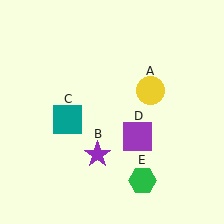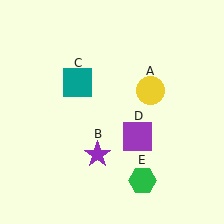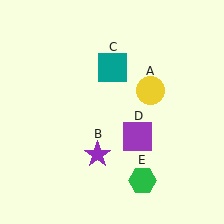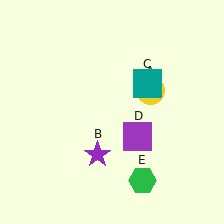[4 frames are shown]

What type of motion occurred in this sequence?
The teal square (object C) rotated clockwise around the center of the scene.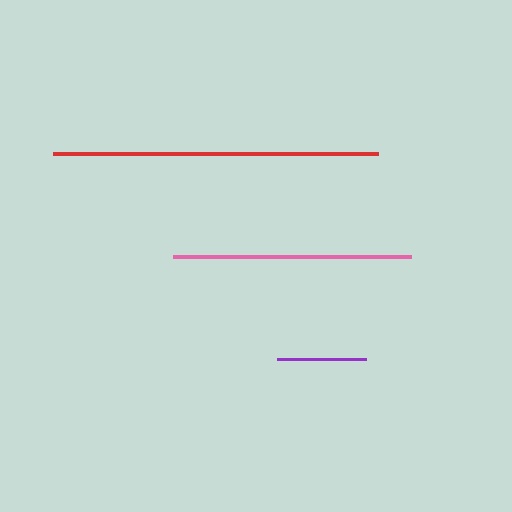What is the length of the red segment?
The red segment is approximately 324 pixels long.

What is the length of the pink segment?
The pink segment is approximately 238 pixels long.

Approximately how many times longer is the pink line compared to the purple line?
The pink line is approximately 2.7 times the length of the purple line.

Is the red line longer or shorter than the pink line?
The red line is longer than the pink line.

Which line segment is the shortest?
The purple line is the shortest at approximately 89 pixels.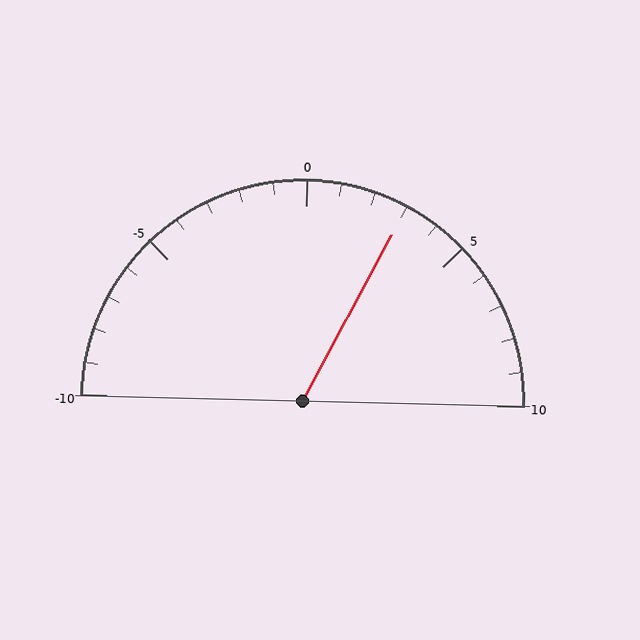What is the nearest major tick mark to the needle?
The nearest major tick mark is 5.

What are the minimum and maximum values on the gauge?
The gauge ranges from -10 to 10.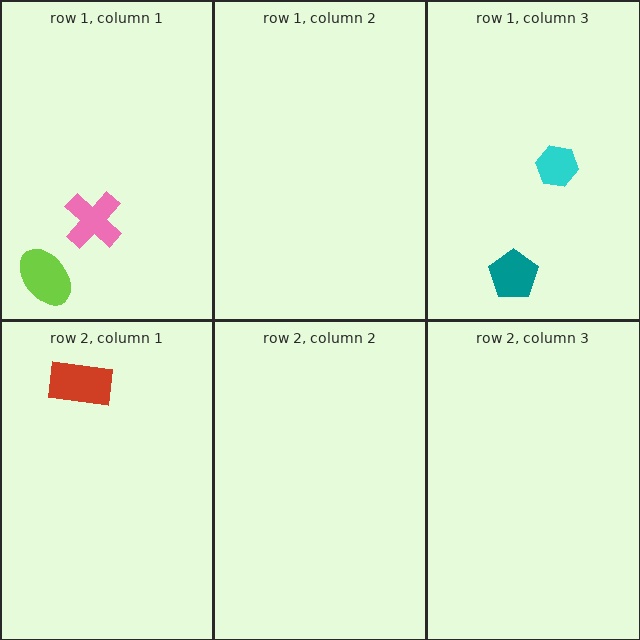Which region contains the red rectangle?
The row 2, column 1 region.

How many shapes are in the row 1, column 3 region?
2.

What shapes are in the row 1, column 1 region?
The lime ellipse, the pink cross.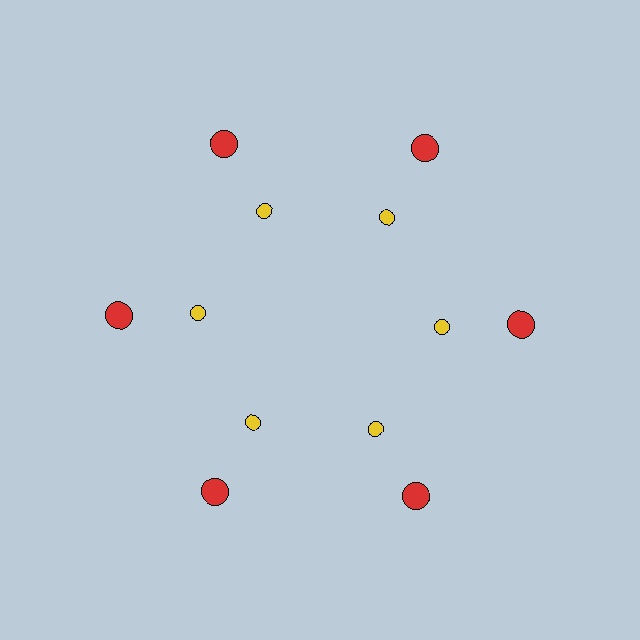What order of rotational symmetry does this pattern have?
This pattern has 6-fold rotational symmetry.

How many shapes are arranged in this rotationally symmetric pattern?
There are 12 shapes, arranged in 6 groups of 2.